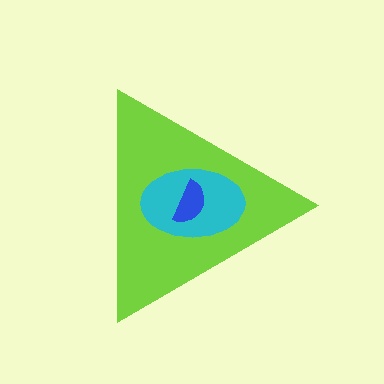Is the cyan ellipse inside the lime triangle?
Yes.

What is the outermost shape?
The lime triangle.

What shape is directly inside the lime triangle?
The cyan ellipse.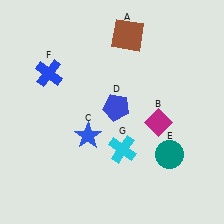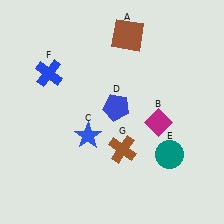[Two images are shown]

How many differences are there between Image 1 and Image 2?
There is 1 difference between the two images.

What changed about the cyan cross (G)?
In Image 1, G is cyan. In Image 2, it changed to brown.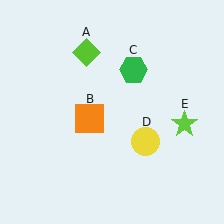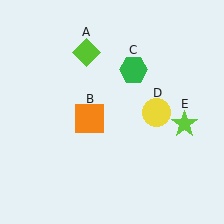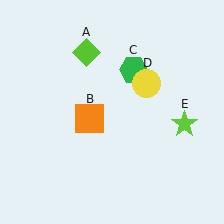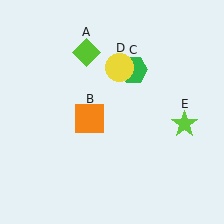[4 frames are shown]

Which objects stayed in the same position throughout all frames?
Lime diamond (object A) and orange square (object B) and green hexagon (object C) and lime star (object E) remained stationary.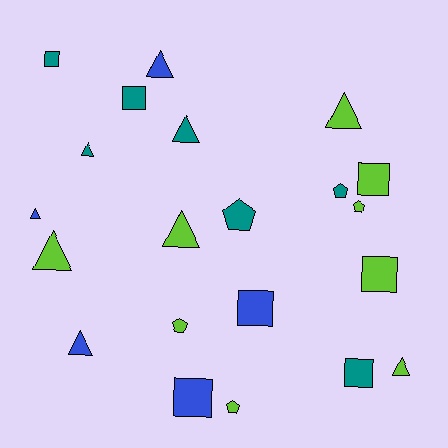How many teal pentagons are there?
There are 2 teal pentagons.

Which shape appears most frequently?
Triangle, with 9 objects.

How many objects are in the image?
There are 21 objects.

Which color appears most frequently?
Lime, with 9 objects.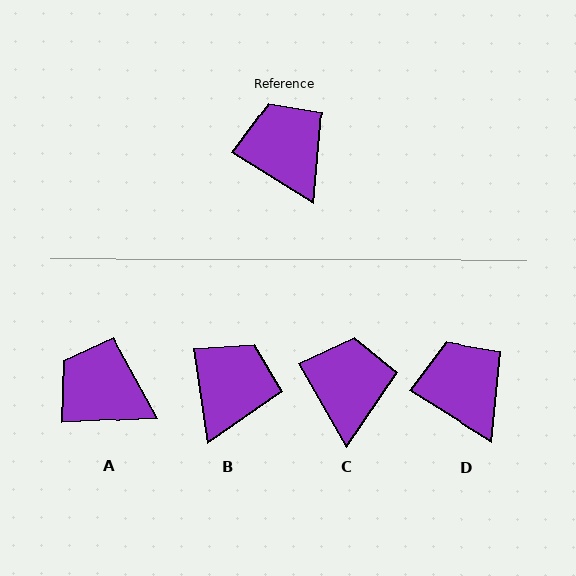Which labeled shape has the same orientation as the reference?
D.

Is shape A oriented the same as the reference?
No, it is off by about 35 degrees.